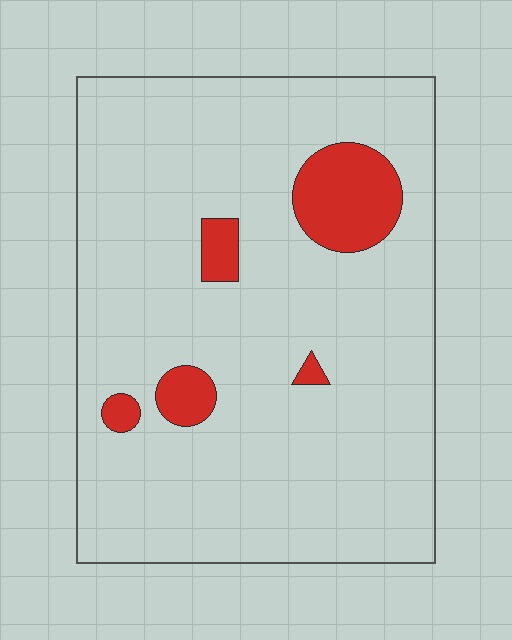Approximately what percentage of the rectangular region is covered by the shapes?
Approximately 10%.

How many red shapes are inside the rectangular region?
5.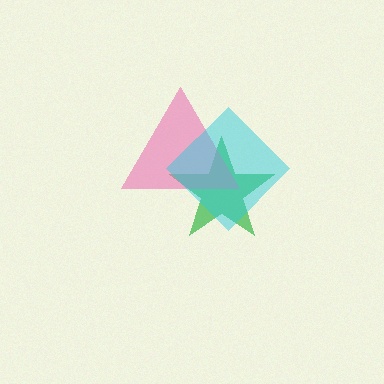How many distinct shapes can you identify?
There are 3 distinct shapes: a green star, a pink triangle, a cyan diamond.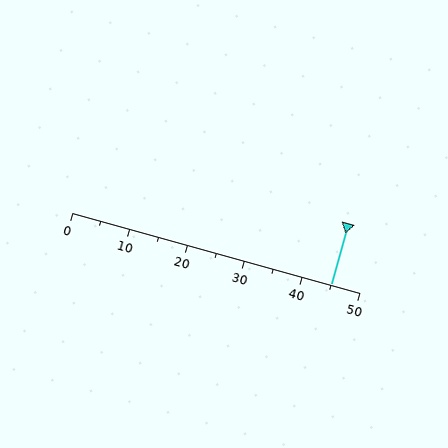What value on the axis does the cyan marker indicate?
The marker indicates approximately 45.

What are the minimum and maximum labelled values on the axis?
The axis runs from 0 to 50.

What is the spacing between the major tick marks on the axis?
The major ticks are spaced 10 apart.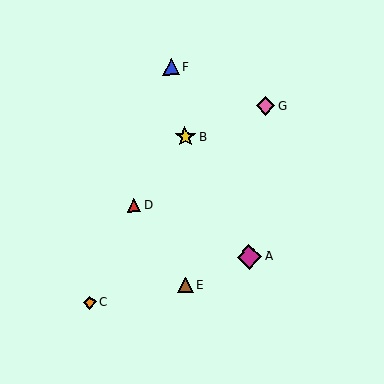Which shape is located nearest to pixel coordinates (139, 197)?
The red triangle (labeled D) at (134, 206) is nearest to that location.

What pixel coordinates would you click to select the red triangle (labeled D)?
Click at (134, 206) to select the red triangle D.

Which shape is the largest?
The magenta diamond (labeled A) is the largest.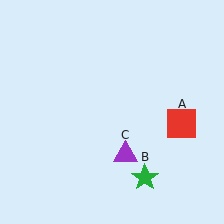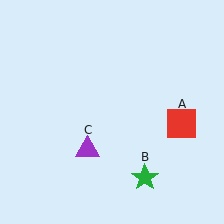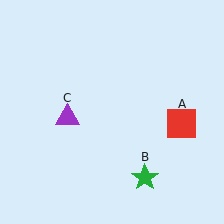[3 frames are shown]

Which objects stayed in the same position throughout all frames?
Red square (object A) and green star (object B) remained stationary.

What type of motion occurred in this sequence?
The purple triangle (object C) rotated clockwise around the center of the scene.